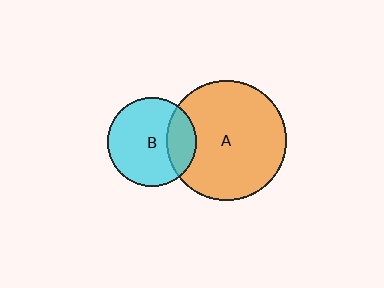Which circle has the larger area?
Circle A (orange).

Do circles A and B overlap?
Yes.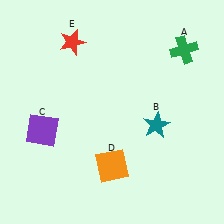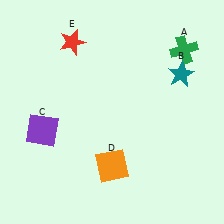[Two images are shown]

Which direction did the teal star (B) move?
The teal star (B) moved up.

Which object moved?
The teal star (B) moved up.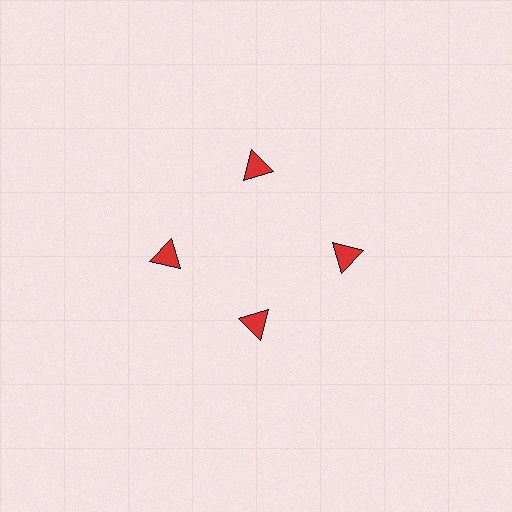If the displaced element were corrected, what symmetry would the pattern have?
It would have 4-fold rotational symmetry — the pattern would map onto itself every 90 degrees.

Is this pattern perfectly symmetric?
No. The 4 red triangles are arranged in a ring, but one element near the 6 o'clock position is pulled inward toward the center, breaking the 4-fold rotational symmetry.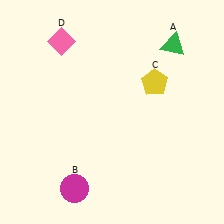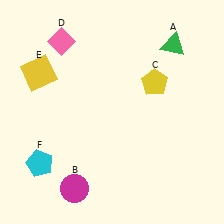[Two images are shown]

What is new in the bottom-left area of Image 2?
A cyan pentagon (F) was added in the bottom-left area of Image 2.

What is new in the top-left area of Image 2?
A yellow square (E) was added in the top-left area of Image 2.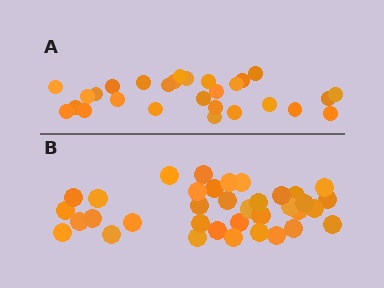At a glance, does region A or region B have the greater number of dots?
Region B (the bottom region) has more dots.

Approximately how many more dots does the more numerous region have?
Region B has roughly 8 or so more dots than region A.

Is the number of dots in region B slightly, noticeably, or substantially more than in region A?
Region B has noticeably more, but not dramatically so. The ratio is roughly 1.3 to 1.